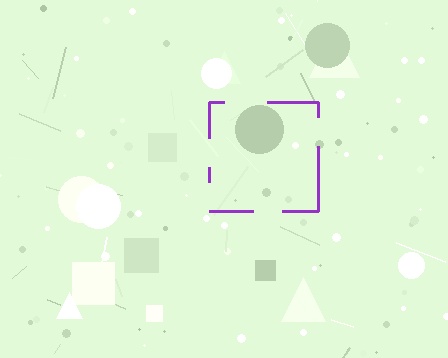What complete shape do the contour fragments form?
The contour fragments form a square.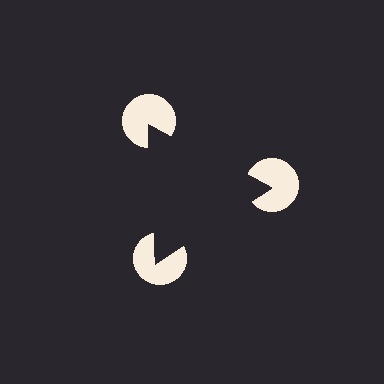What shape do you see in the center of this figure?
An illusory triangle — its edges are inferred from the aligned wedge cuts in the pac-man discs, not physically drawn.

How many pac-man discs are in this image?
There are 3 — one at each vertex of the illusory triangle.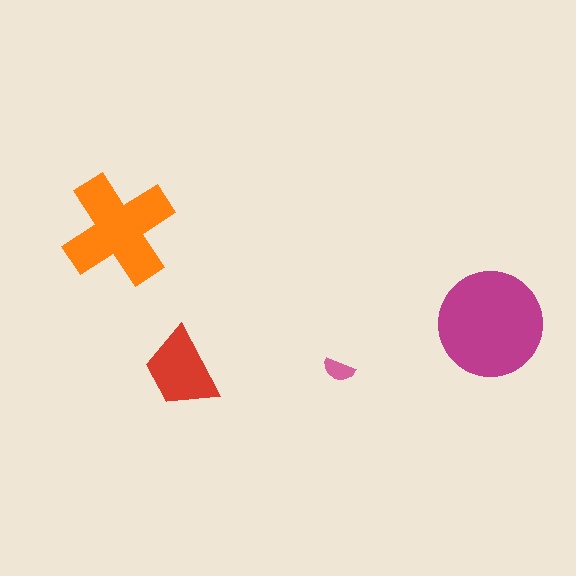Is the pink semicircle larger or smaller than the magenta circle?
Smaller.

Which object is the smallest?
The pink semicircle.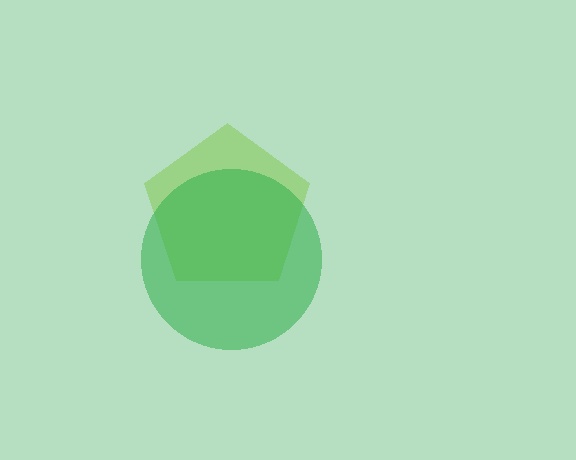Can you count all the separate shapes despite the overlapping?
Yes, there are 2 separate shapes.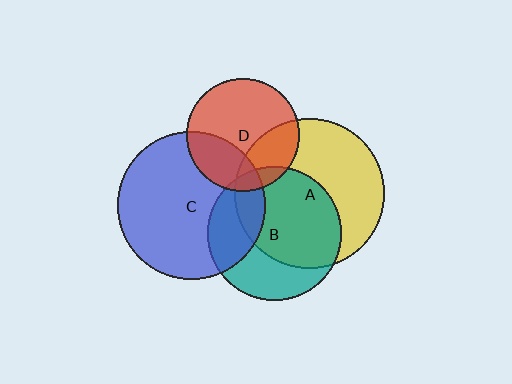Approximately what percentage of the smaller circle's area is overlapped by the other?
Approximately 30%.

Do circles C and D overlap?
Yes.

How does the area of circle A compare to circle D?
Approximately 1.7 times.